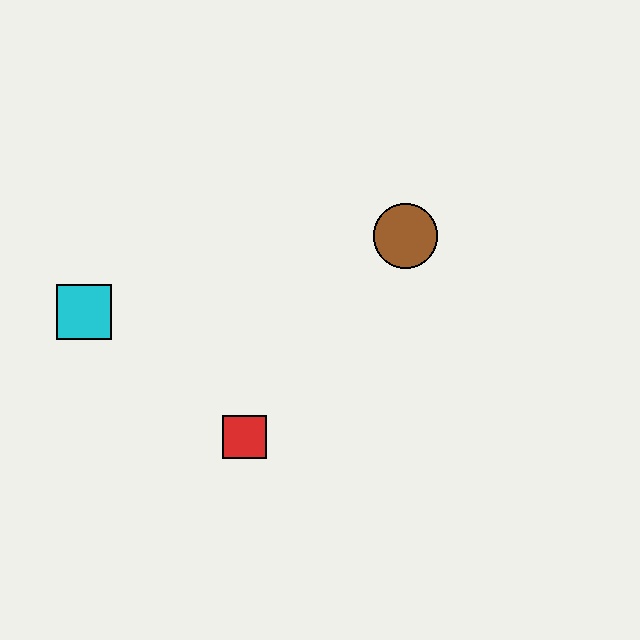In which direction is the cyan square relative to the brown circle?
The cyan square is to the left of the brown circle.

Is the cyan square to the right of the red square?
No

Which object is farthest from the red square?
The brown circle is farthest from the red square.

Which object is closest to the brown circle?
The red square is closest to the brown circle.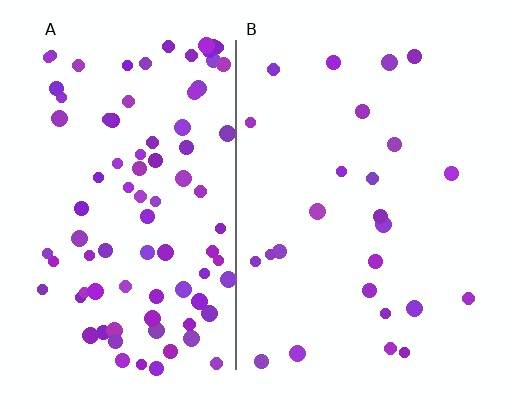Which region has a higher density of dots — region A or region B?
A (the left).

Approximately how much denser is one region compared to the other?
Approximately 3.4× — region A over region B.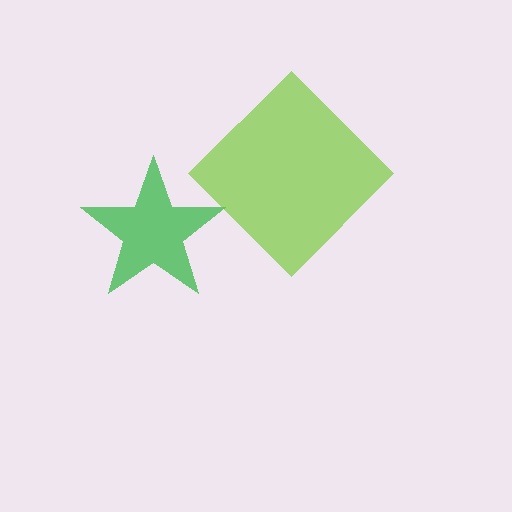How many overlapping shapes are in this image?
There are 2 overlapping shapes in the image.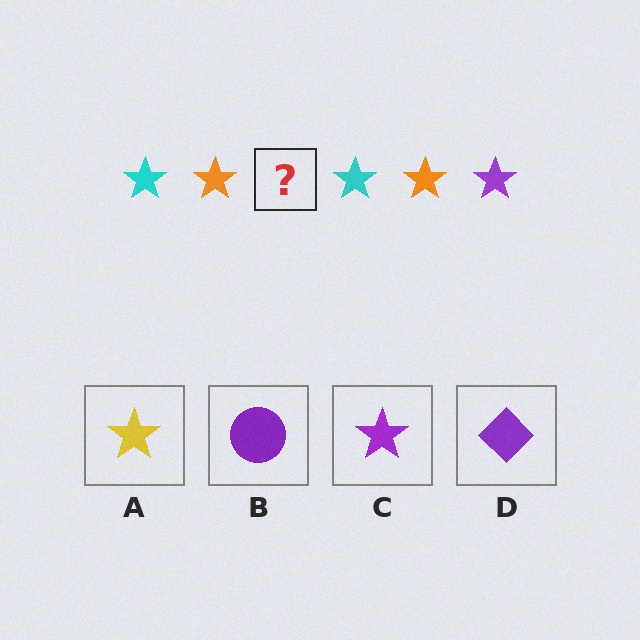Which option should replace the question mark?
Option C.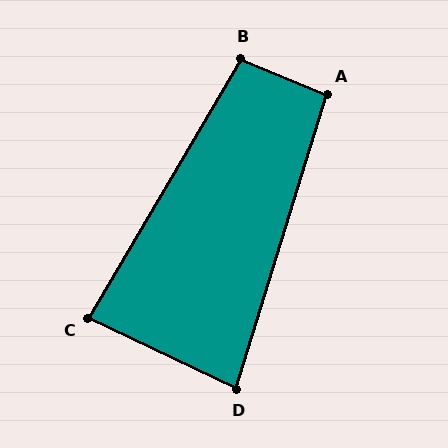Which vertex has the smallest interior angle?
D, at approximately 82 degrees.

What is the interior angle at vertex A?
Approximately 95 degrees (obtuse).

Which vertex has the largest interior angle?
B, at approximately 98 degrees.